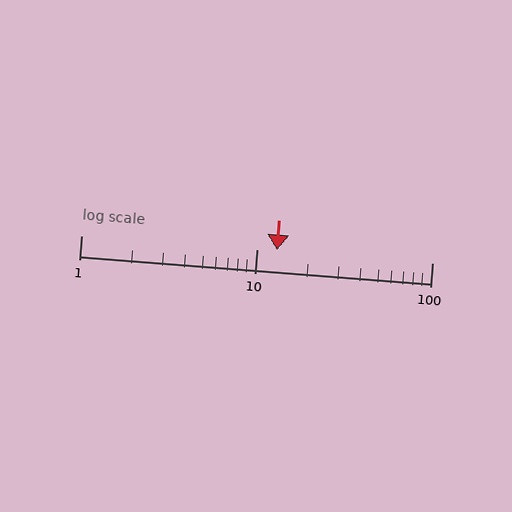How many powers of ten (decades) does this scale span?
The scale spans 2 decades, from 1 to 100.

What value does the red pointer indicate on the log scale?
The pointer indicates approximately 13.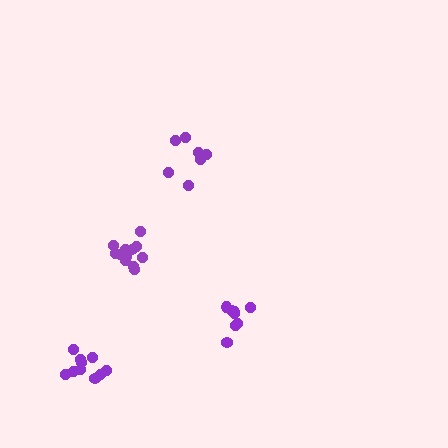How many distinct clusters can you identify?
There are 4 distinct clusters.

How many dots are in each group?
Group 1: 7 dots, Group 2: 8 dots, Group 3: 10 dots, Group 4: 12 dots (37 total).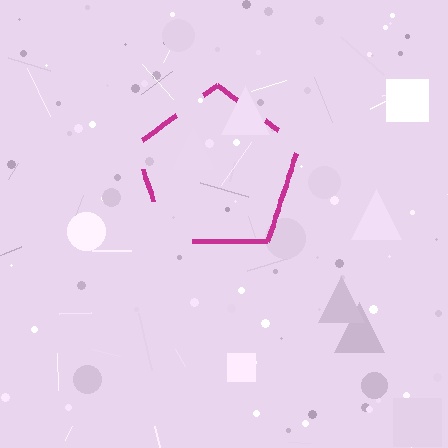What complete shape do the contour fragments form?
The contour fragments form a pentagon.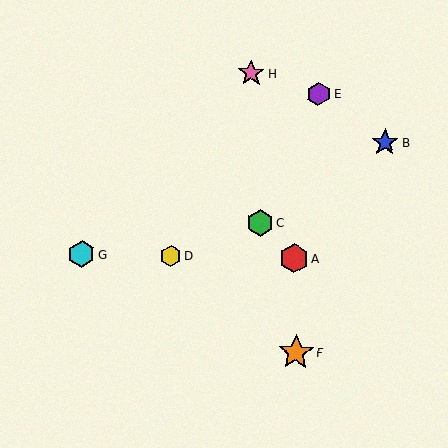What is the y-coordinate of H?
Object H is at y≈73.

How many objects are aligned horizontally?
3 objects (A, D, G) are aligned horizontally.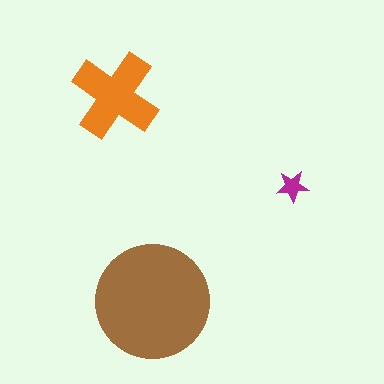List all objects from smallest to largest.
The magenta star, the orange cross, the brown circle.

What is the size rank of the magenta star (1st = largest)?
3rd.